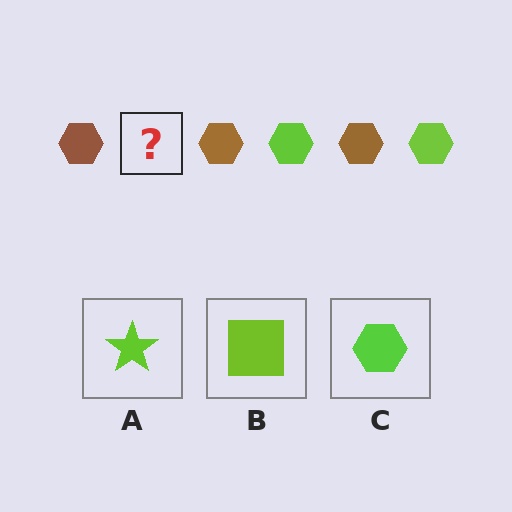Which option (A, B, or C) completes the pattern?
C.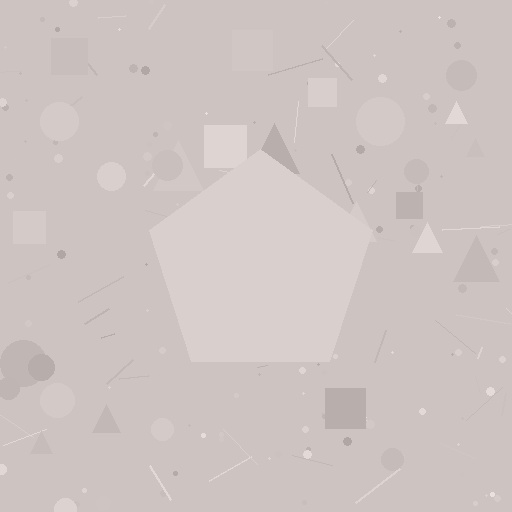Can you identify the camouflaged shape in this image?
The camouflaged shape is a pentagon.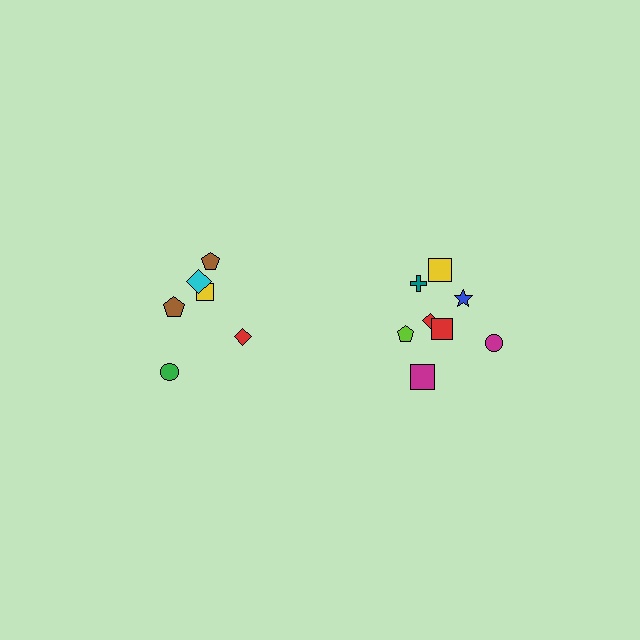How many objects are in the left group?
There are 6 objects.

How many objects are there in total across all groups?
There are 14 objects.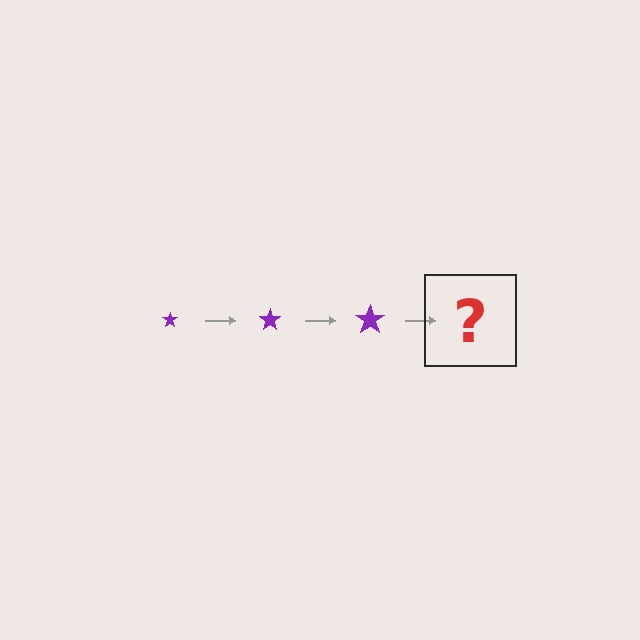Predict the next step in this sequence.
The next step is a purple star, larger than the previous one.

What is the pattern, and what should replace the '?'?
The pattern is that the star gets progressively larger each step. The '?' should be a purple star, larger than the previous one.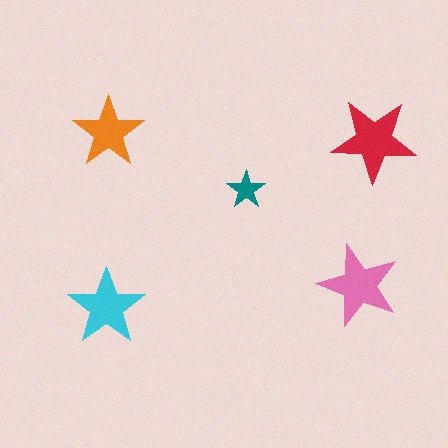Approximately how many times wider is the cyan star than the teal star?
About 2 times wider.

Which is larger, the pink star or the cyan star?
The pink one.